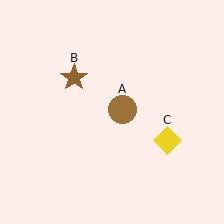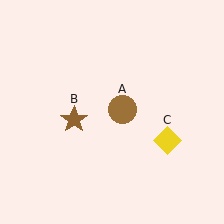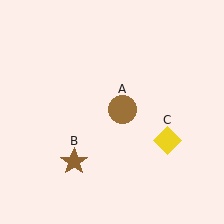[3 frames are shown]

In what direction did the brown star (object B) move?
The brown star (object B) moved down.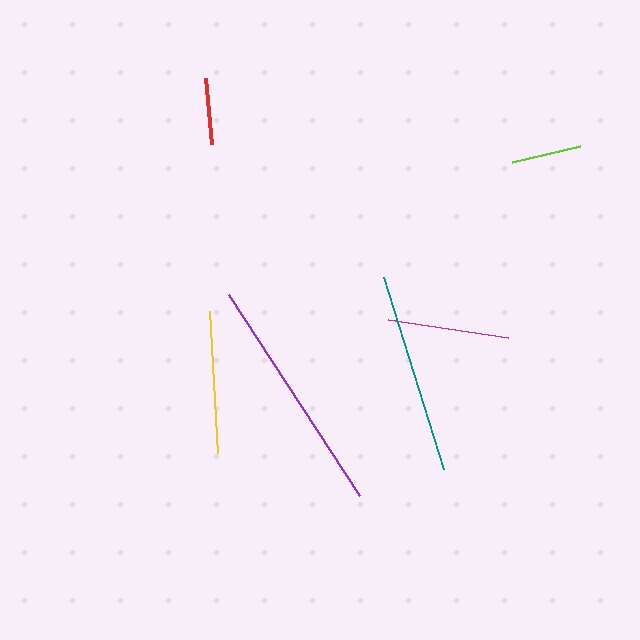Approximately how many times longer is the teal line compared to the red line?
The teal line is approximately 3.0 times the length of the red line.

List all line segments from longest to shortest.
From longest to shortest: purple, teal, yellow, magenta, lime, red.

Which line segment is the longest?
The purple line is the longest at approximately 240 pixels.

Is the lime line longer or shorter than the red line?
The lime line is longer than the red line.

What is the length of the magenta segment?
The magenta segment is approximately 121 pixels long.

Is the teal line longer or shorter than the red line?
The teal line is longer than the red line.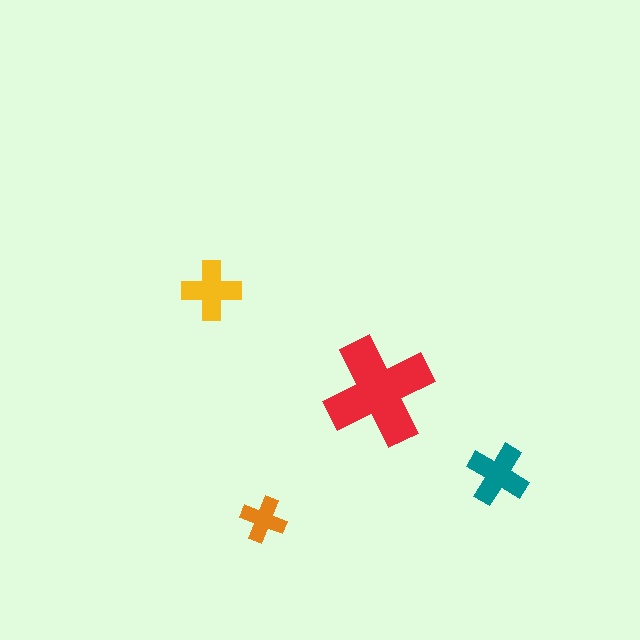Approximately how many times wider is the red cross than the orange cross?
About 2.5 times wider.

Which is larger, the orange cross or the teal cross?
The teal one.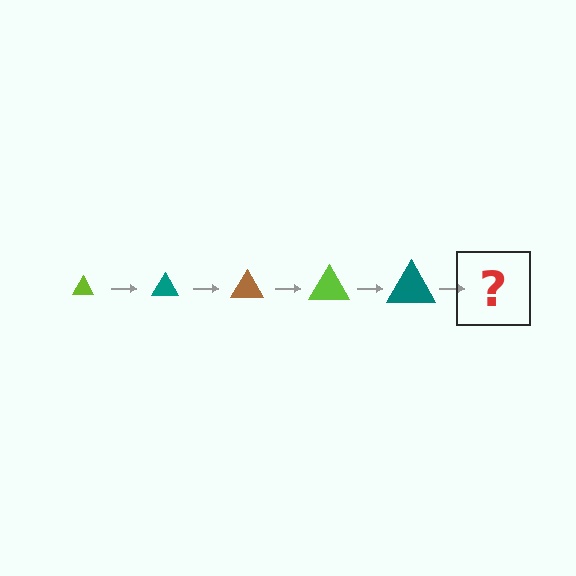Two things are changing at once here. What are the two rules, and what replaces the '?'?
The two rules are that the triangle grows larger each step and the color cycles through lime, teal, and brown. The '?' should be a brown triangle, larger than the previous one.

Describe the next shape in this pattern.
It should be a brown triangle, larger than the previous one.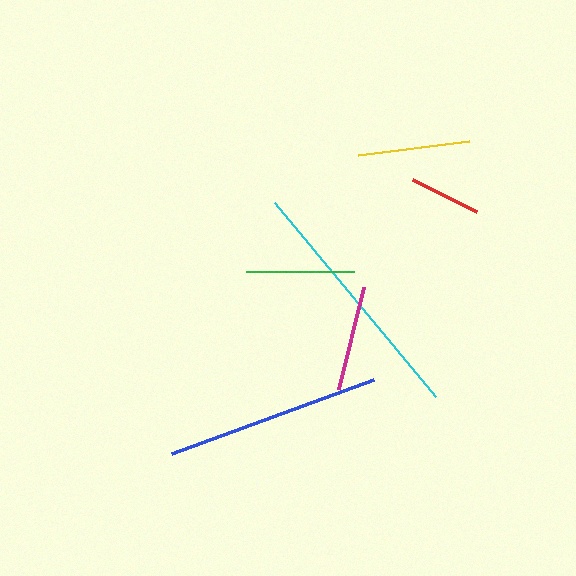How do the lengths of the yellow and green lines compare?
The yellow and green lines are approximately the same length.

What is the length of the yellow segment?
The yellow segment is approximately 112 pixels long.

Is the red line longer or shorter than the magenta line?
The magenta line is longer than the red line.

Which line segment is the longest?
The cyan line is the longest at approximately 252 pixels.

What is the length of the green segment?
The green segment is approximately 107 pixels long.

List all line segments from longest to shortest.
From longest to shortest: cyan, blue, yellow, green, magenta, red.